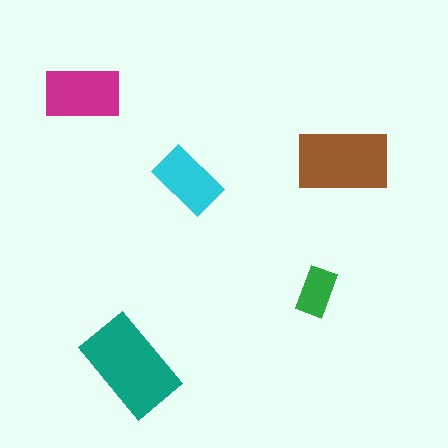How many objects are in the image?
There are 5 objects in the image.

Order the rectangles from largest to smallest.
the teal one, the brown one, the magenta one, the cyan one, the green one.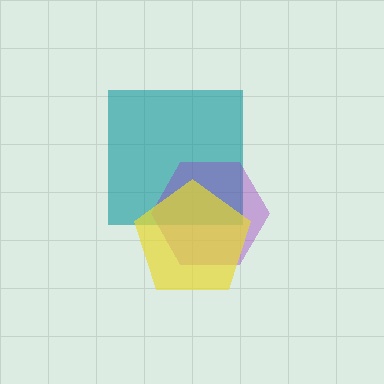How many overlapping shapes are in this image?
There are 3 overlapping shapes in the image.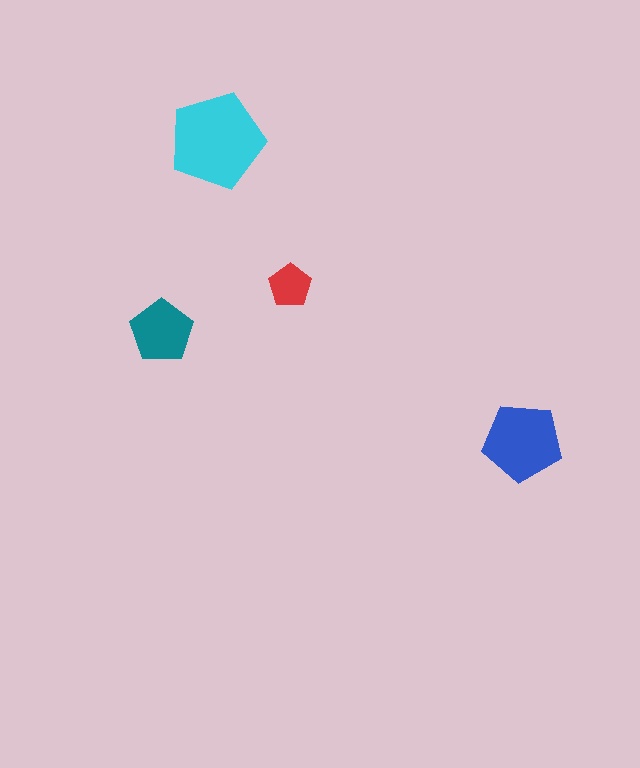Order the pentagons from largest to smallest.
the cyan one, the blue one, the teal one, the red one.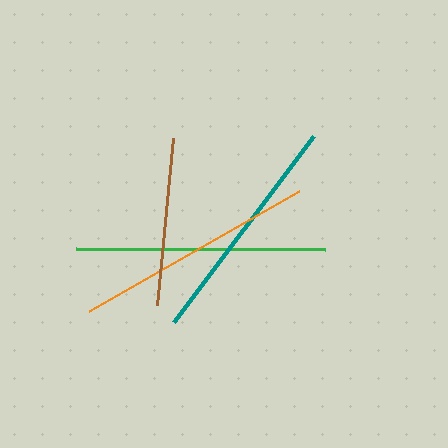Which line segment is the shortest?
The brown line is the shortest at approximately 167 pixels.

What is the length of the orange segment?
The orange segment is approximately 241 pixels long.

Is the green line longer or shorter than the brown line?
The green line is longer than the brown line.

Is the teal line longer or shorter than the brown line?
The teal line is longer than the brown line.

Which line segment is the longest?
The green line is the longest at approximately 249 pixels.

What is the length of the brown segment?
The brown segment is approximately 167 pixels long.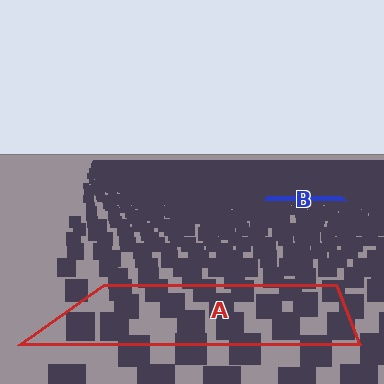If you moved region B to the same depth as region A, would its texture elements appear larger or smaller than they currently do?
They would appear larger. At a closer depth, the same texture elements are projected at a bigger on-screen size.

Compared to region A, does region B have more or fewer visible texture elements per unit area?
Region B has more texture elements per unit area — they are packed more densely because it is farther away.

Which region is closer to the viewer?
Region A is closer. The texture elements there are larger and more spread out.